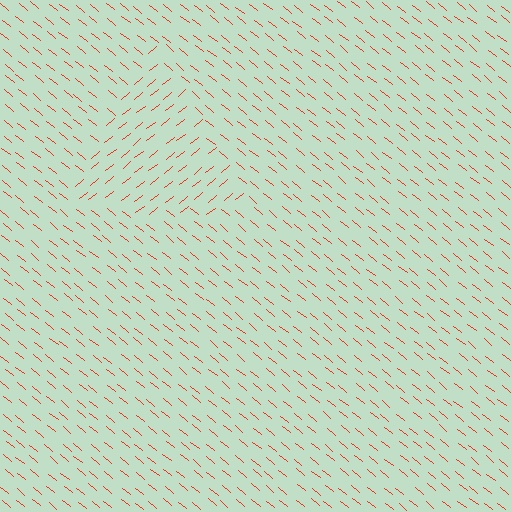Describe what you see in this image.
The image is filled with small red line segments. A triangle region in the image has lines oriented differently from the surrounding lines, creating a visible texture boundary.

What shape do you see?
I see a triangle.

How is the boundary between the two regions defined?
The boundary is defined purely by a change in line orientation (approximately 78 degrees difference). All lines are the same color and thickness.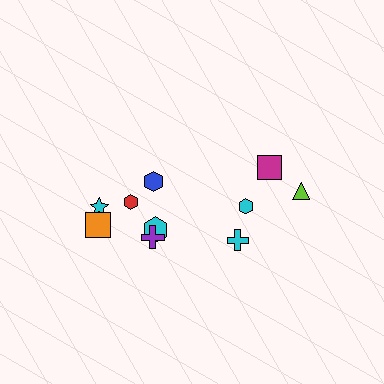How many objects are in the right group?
There are 4 objects.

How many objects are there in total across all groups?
There are 10 objects.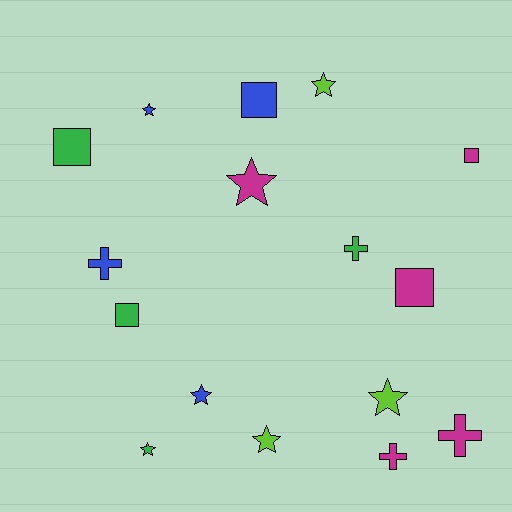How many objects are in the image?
There are 16 objects.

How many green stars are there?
There is 1 green star.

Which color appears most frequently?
Magenta, with 5 objects.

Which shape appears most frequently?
Star, with 7 objects.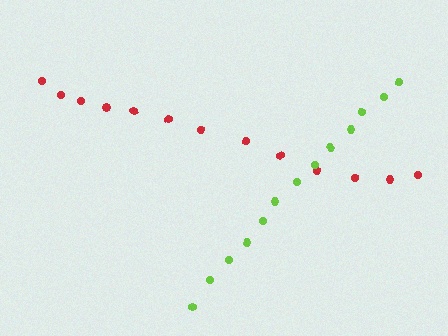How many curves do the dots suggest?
There are 2 distinct paths.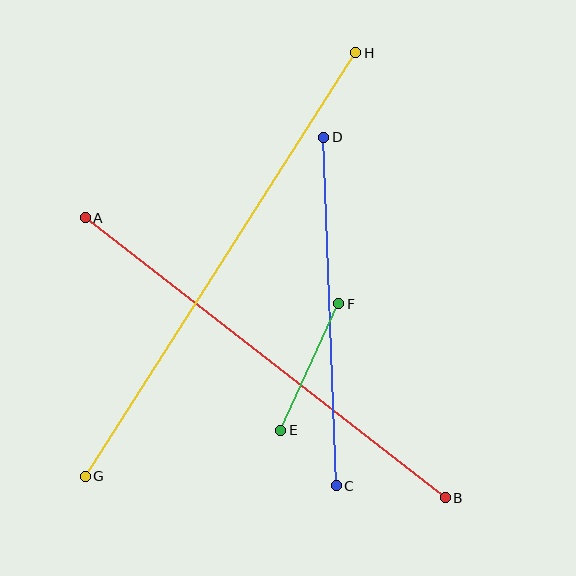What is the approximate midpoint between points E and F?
The midpoint is at approximately (310, 367) pixels.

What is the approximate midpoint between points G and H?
The midpoint is at approximately (220, 265) pixels.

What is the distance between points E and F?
The distance is approximately 139 pixels.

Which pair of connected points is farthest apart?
Points G and H are farthest apart.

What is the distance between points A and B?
The distance is approximately 456 pixels.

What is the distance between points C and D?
The distance is approximately 348 pixels.